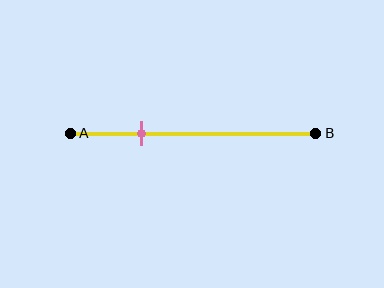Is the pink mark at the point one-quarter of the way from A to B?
No, the mark is at about 30% from A, not at the 25% one-quarter point.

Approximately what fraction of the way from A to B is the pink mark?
The pink mark is approximately 30% of the way from A to B.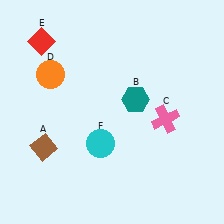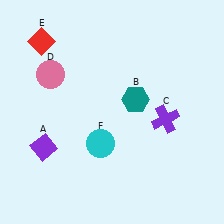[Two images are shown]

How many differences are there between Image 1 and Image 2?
There are 3 differences between the two images.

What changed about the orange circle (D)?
In Image 1, D is orange. In Image 2, it changed to pink.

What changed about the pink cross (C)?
In Image 1, C is pink. In Image 2, it changed to purple.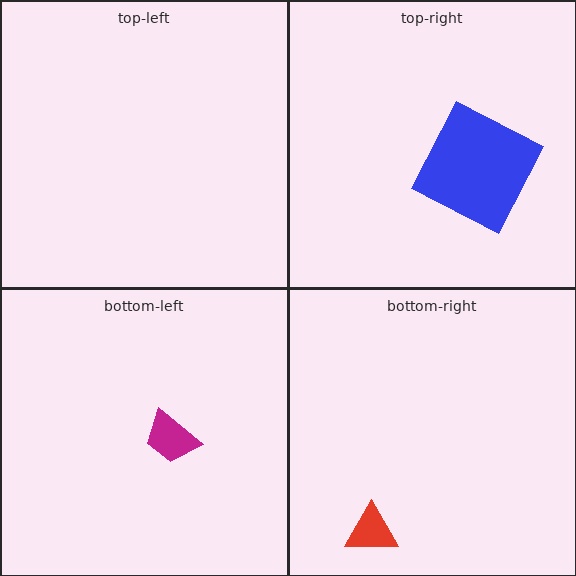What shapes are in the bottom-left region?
The magenta trapezoid.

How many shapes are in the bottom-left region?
1.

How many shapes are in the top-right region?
1.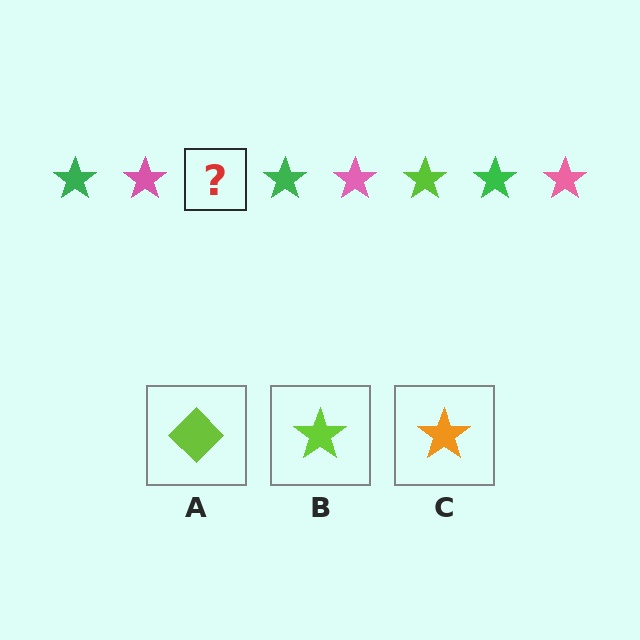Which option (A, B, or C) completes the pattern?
B.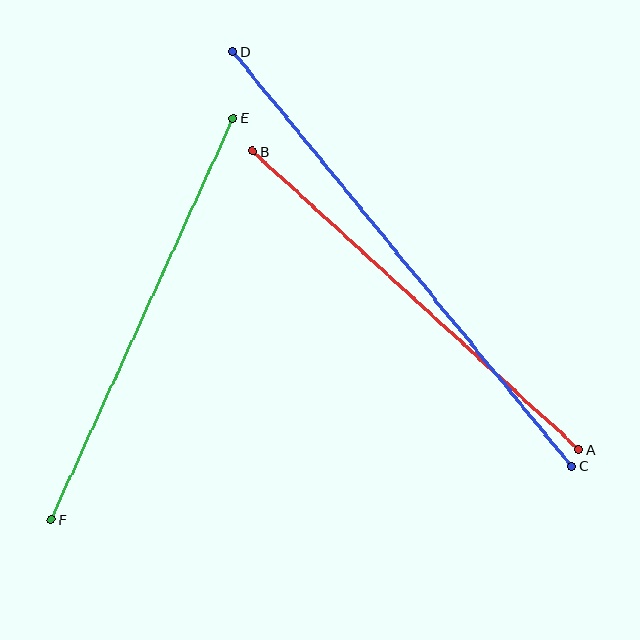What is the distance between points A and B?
The distance is approximately 442 pixels.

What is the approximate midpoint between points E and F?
The midpoint is at approximately (142, 319) pixels.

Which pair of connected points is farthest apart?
Points C and D are farthest apart.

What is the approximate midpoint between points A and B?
The midpoint is at approximately (416, 300) pixels.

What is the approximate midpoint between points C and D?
The midpoint is at approximately (402, 259) pixels.